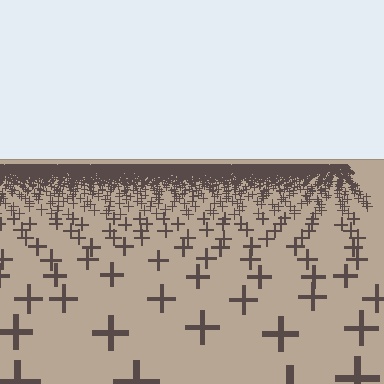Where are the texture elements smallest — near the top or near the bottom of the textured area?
Near the top.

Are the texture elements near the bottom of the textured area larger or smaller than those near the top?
Larger. Near the bottom, elements are closer to the viewer and appear at a bigger on-screen size.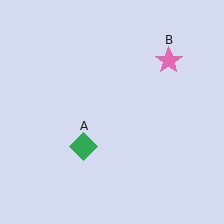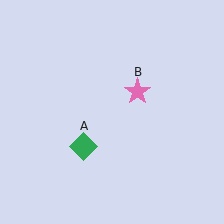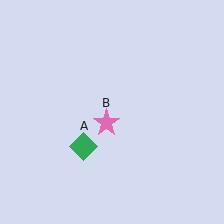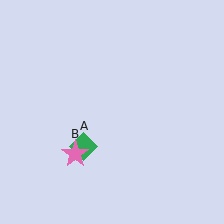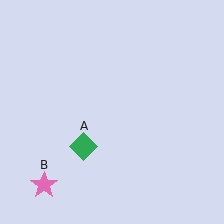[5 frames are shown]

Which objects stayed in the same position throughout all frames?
Green diamond (object A) remained stationary.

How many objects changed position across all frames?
1 object changed position: pink star (object B).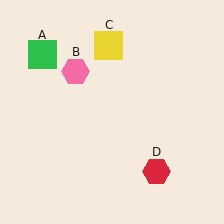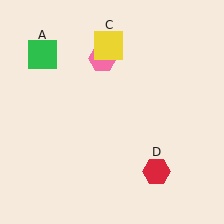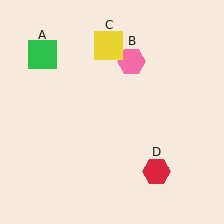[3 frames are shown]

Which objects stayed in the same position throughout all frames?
Green square (object A) and yellow square (object C) and red hexagon (object D) remained stationary.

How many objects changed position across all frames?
1 object changed position: pink hexagon (object B).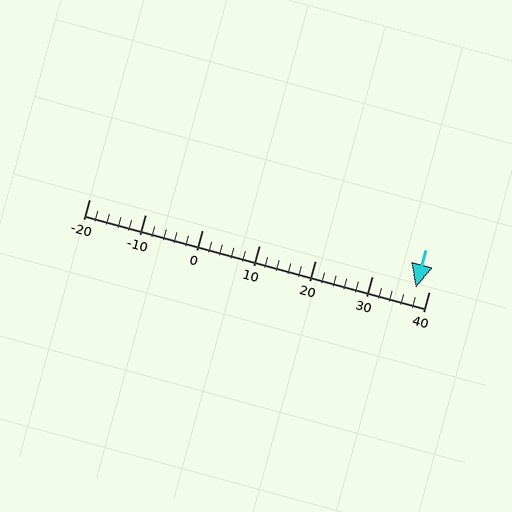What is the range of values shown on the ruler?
The ruler shows values from -20 to 40.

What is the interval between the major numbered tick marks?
The major tick marks are spaced 10 units apart.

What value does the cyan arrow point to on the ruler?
The cyan arrow points to approximately 38.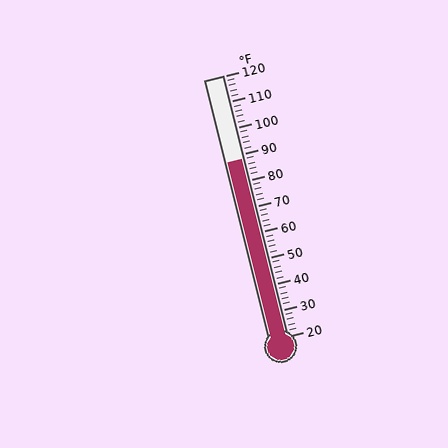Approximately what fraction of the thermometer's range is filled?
The thermometer is filled to approximately 70% of its range.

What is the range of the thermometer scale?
The thermometer scale ranges from 20°F to 120°F.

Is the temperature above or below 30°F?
The temperature is above 30°F.